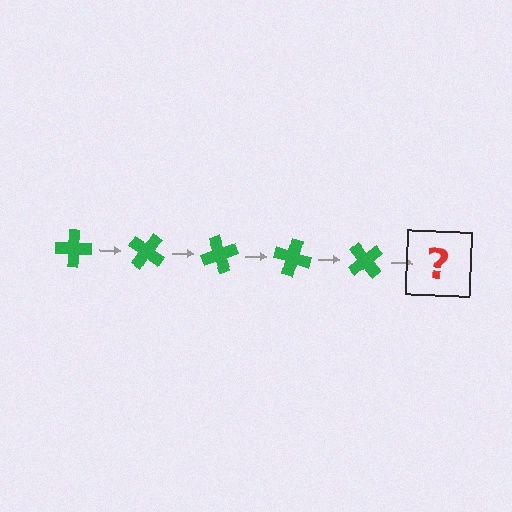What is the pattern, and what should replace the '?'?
The pattern is that the cross rotates 35 degrees each step. The '?' should be a green cross rotated 175 degrees.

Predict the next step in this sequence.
The next step is a green cross rotated 175 degrees.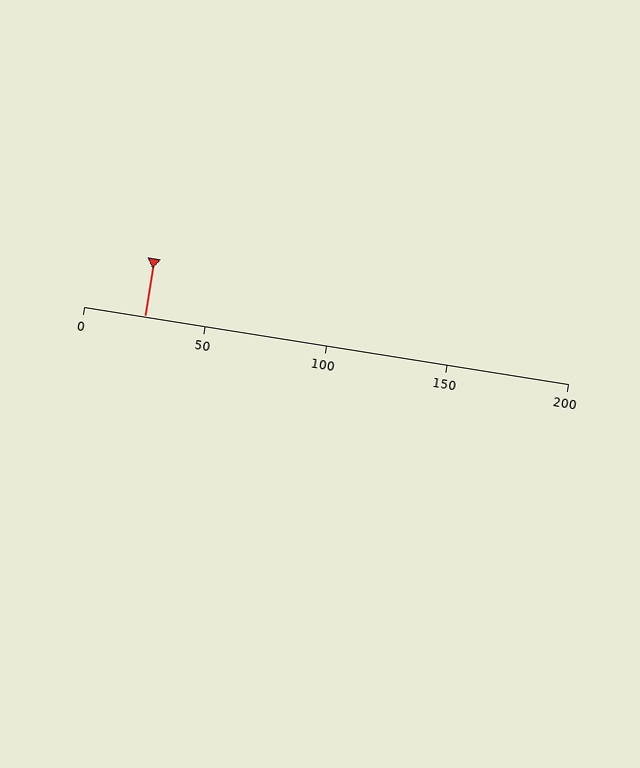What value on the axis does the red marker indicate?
The marker indicates approximately 25.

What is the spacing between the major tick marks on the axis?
The major ticks are spaced 50 apart.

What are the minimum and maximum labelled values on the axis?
The axis runs from 0 to 200.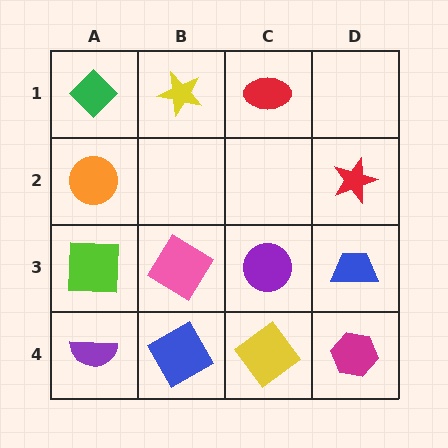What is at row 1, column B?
A yellow star.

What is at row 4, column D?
A magenta hexagon.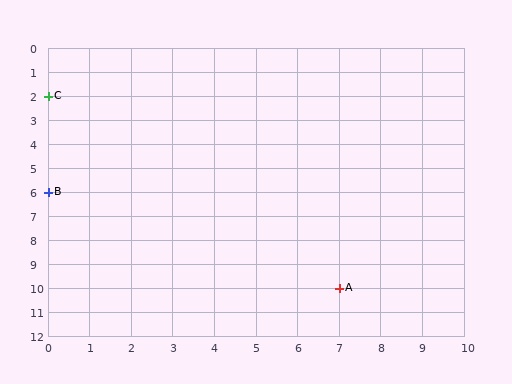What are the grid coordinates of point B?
Point B is at grid coordinates (0, 6).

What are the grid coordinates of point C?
Point C is at grid coordinates (0, 2).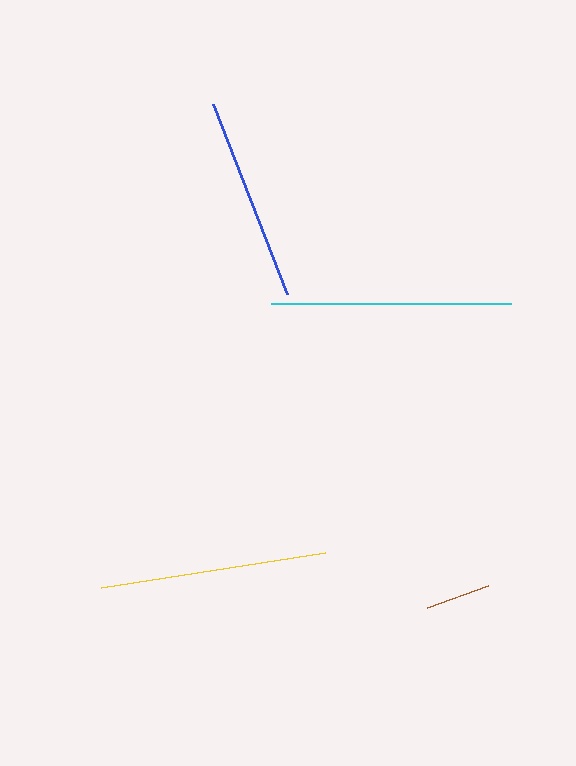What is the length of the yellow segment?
The yellow segment is approximately 227 pixels long.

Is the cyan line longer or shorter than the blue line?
The cyan line is longer than the blue line.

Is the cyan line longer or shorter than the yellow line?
The cyan line is longer than the yellow line.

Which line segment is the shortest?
The brown line is the shortest at approximately 65 pixels.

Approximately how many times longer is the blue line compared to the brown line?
The blue line is approximately 3.2 times the length of the brown line.